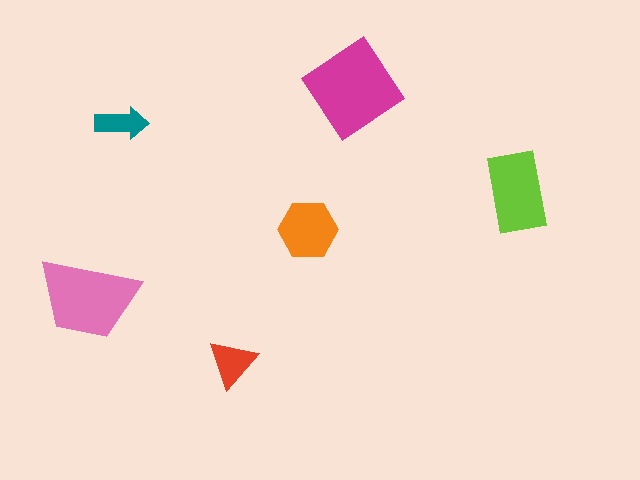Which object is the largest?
The magenta diamond.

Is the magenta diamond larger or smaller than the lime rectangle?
Larger.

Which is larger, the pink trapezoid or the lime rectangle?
The pink trapezoid.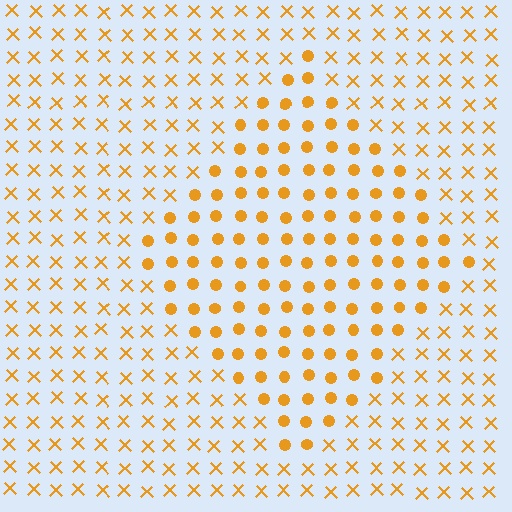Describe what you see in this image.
The image is filled with small orange elements arranged in a uniform grid. A diamond-shaped region contains circles, while the surrounding area contains X marks. The boundary is defined purely by the change in element shape.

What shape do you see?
I see a diamond.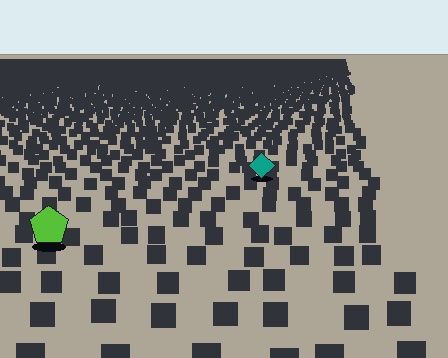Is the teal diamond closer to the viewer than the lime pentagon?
No. The lime pentagon is closer — you can tell from the texture gradient: the ground texture is coarser near it.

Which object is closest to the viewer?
The lime pentagon is closest. The texture marks near it are larger and more spread out.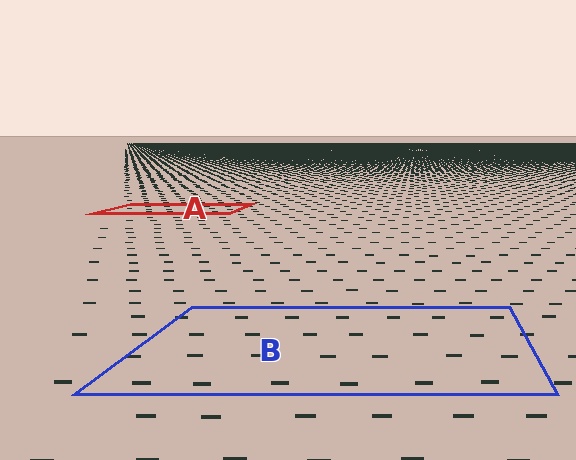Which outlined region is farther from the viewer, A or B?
Region A is farther from the viewer — the texture elements inside it appear smaller and more densely packed.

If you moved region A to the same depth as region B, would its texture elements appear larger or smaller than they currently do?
They would appear larger. At a closer depth, the same texture elements are projected at a bigger on-screen size.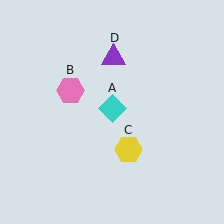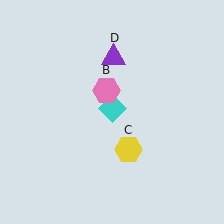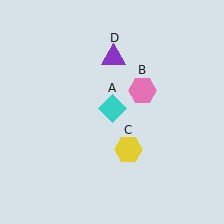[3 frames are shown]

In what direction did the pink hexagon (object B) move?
The pink hexagon (object B) moved right.